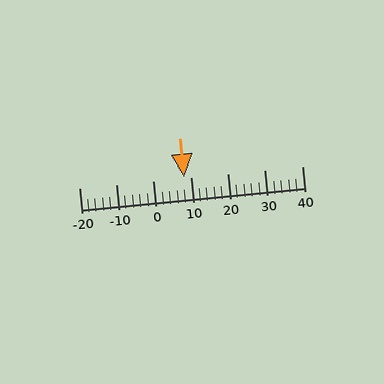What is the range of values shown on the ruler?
The ruler shows values from -20 to 40.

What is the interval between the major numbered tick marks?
The major tick marks are spaced 10 units apart.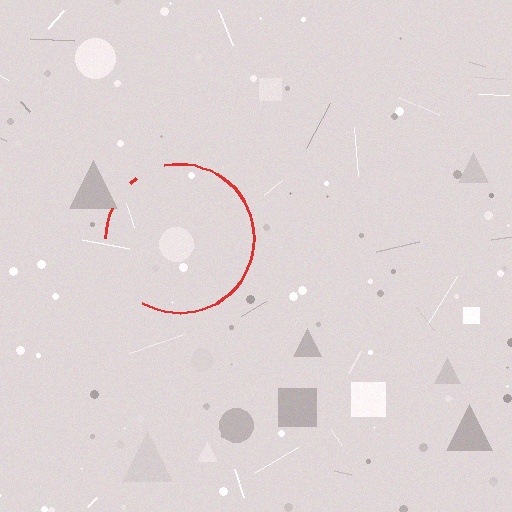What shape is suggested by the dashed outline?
The dashed outline suggests a circle.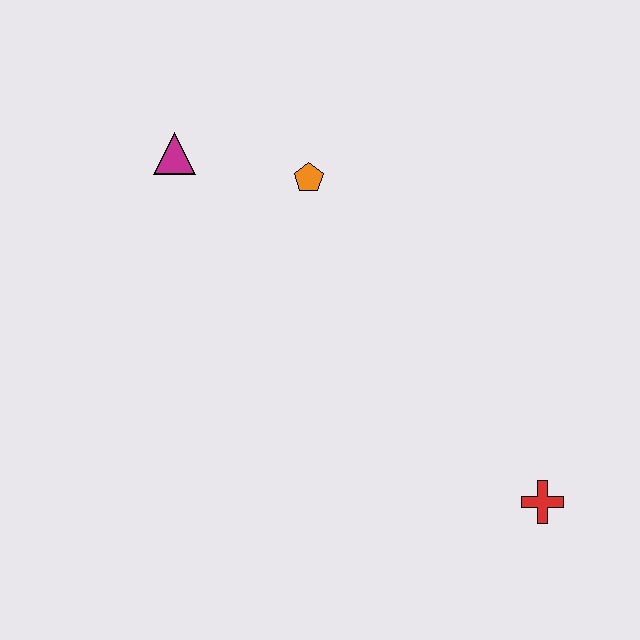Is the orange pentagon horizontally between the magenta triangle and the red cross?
Yes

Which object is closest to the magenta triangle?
The orange pentagon is closest to the magenta triangle.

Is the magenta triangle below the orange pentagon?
No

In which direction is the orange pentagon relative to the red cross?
The orange pentagon is above the red cross.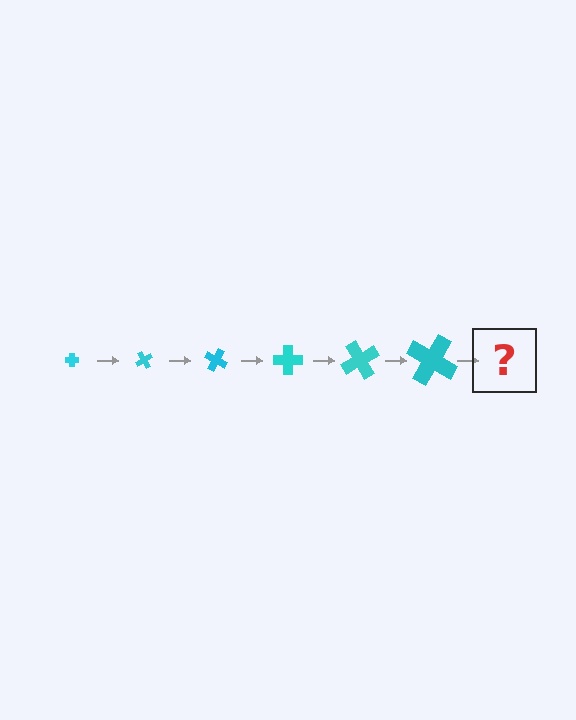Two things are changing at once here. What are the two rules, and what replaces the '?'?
The two rules are that the cross grows larger each step and it rotates 60 degrees each step. The '?' should be a cross, larger than the previous one and rotated 360 degrees from the start.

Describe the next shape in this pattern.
It should be a cross, larger than the previous one and rotated 360 degrees from the start.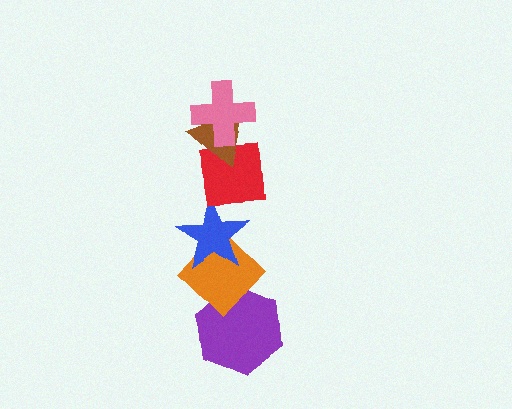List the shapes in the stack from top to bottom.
From top to bottom: the pink cross, the brown triangle, the red square, the blue star, the orange diamond, the purple hexagon.